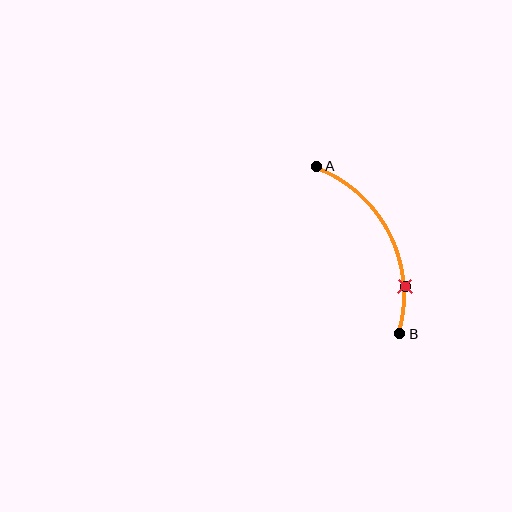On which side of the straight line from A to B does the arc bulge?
The arc bulges to the right of the straight line connecting A and B.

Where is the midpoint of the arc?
The arc midpoint is the point on the curve farthest from the straight line joining A and B. It sits to the right of that line.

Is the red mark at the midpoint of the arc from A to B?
No. The red mark lies on the arc but is closer to endpoint B. The arc midpoint would be at the point on the curve equidistant along the arc from both A and B.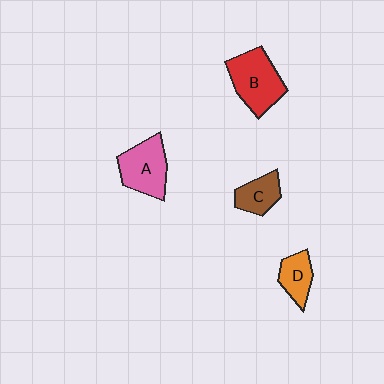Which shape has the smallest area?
Shape D (orange).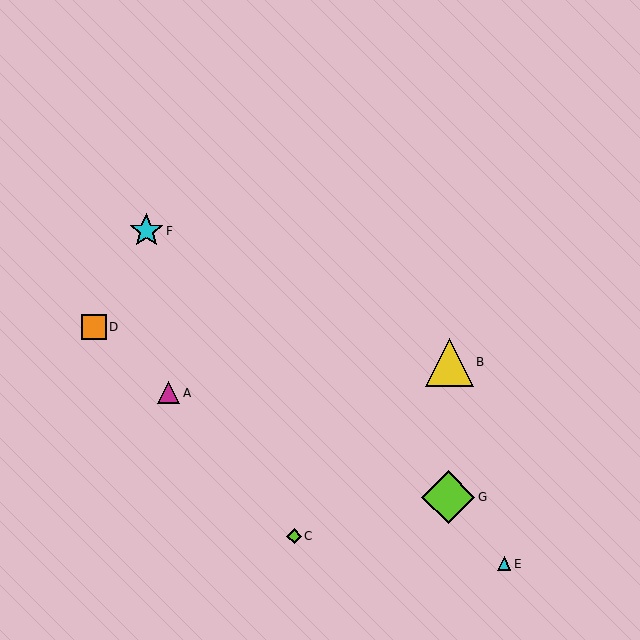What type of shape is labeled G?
Shape G is a lime diamond.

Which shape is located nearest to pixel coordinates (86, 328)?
The orange square (labeled D) at (94, 327) is nearest to that location.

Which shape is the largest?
The lime diamond (labeled G) is the largest.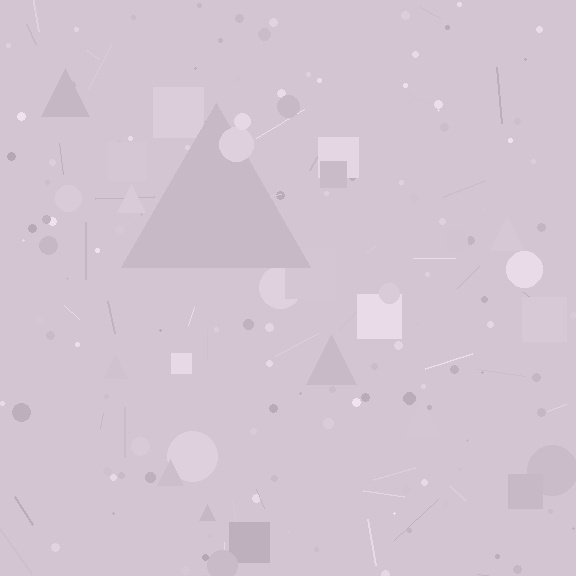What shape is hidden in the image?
A triangle is hidden in the image.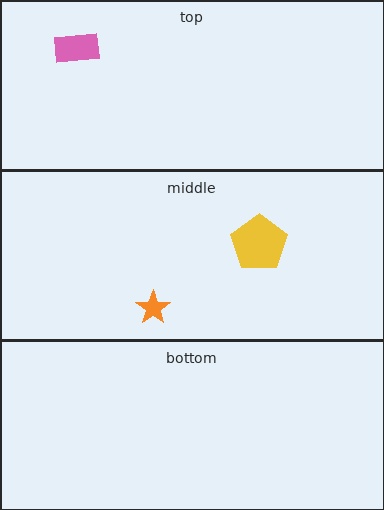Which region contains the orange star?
The middle region.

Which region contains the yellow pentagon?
The middle region.